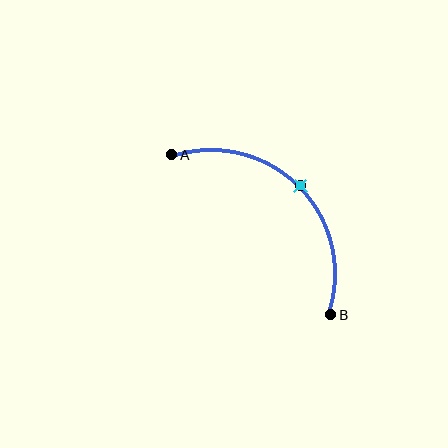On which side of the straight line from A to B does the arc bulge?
The arc bulges above and to the right of the straight line connecting A and B.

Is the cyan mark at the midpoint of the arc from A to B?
Yes. The cyan mark lies on the arc at equal arc-length from both A and B — it is the arc midpoint.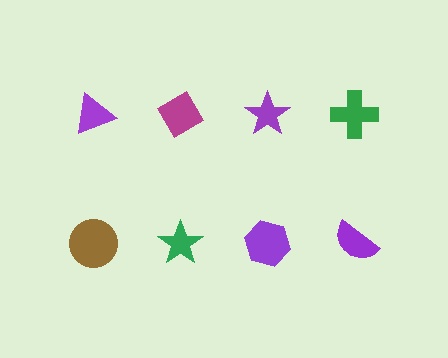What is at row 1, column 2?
A magenta diamond.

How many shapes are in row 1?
4 shapes.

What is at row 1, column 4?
A green cross.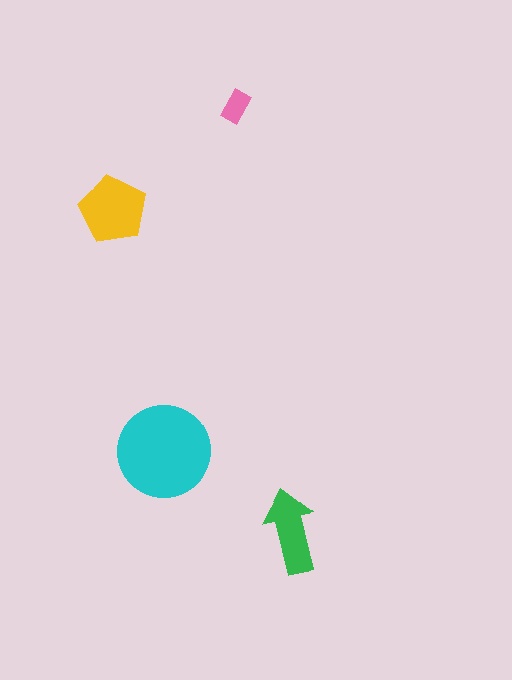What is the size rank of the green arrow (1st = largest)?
3rd.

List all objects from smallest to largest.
The pink rectangle, the green arrow, the yellow pentagon, the cyan circle.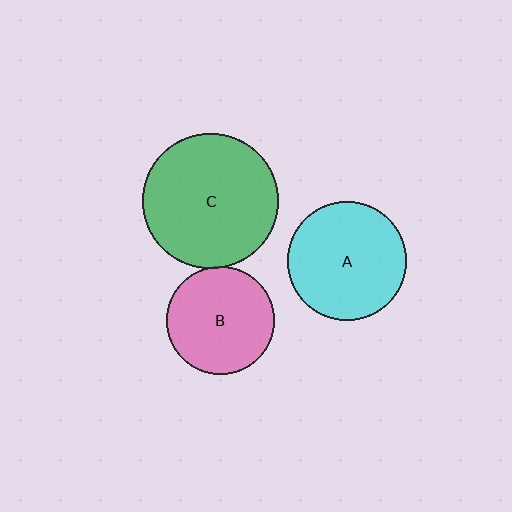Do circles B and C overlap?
Yes.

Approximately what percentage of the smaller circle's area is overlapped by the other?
Approximately 5%.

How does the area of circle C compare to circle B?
Approximately 1.6 times.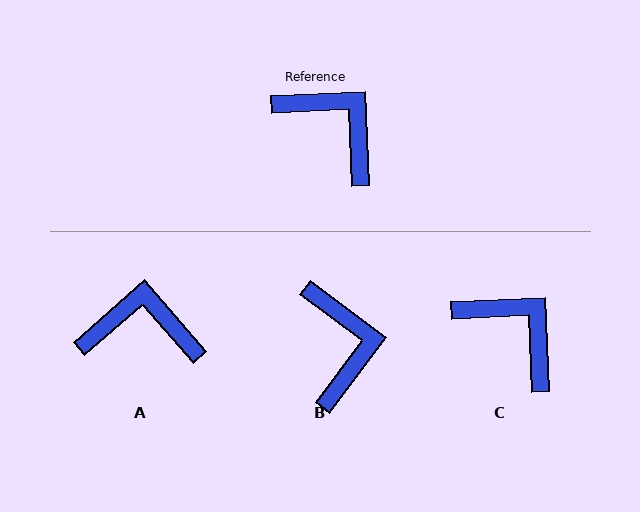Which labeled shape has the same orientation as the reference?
C.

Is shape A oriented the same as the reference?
No, it is off by about 39 degrees.